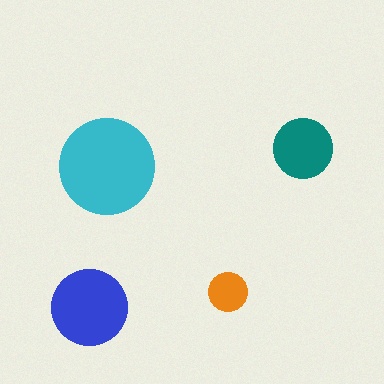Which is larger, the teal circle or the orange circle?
The teal one.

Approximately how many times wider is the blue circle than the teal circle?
About 1.5 times wider.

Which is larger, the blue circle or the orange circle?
The blue one.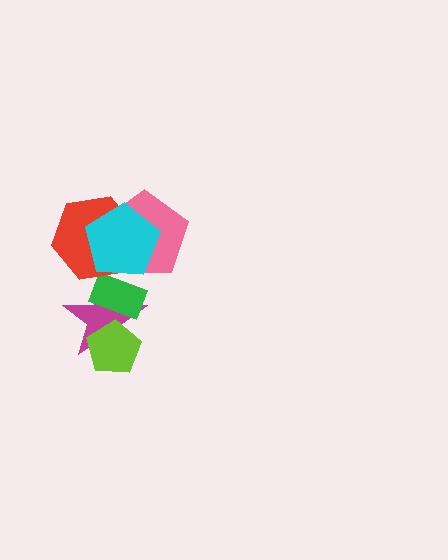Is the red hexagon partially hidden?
Yes, it is partially covered by another shape.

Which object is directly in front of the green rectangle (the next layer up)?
The red hexagon is directly in front of the green rectangle.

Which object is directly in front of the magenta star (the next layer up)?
The green rectangle is directly in front of the magenta star.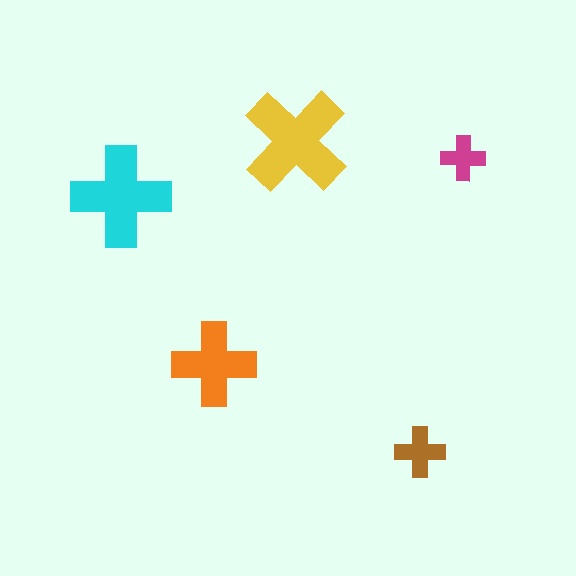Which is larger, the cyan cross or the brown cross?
The cyan one.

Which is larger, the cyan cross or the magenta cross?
The cyan one.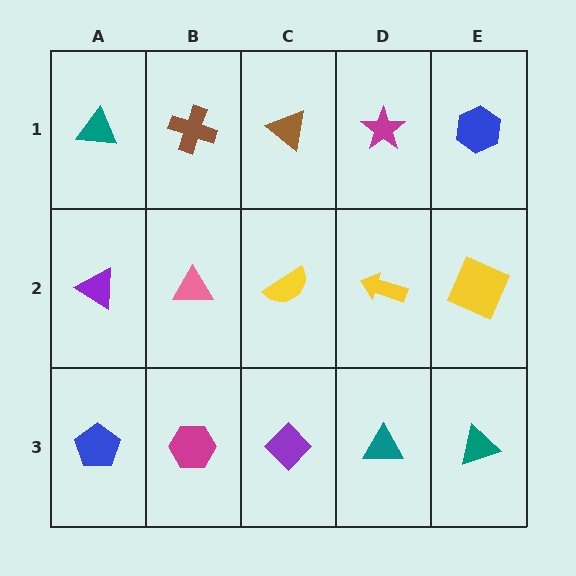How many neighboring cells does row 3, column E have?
2.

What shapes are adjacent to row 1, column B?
A pink triangle (row 2, column B), a teal triangle (row 1, column A), a brown triangle (row 1, column C).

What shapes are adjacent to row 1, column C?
A yellow semicircle (row 2, column C), a brown cross (row 1, column B), a magenta star (row 1, column D).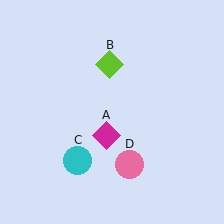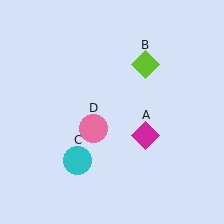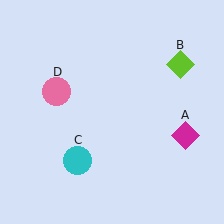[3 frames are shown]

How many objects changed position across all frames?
3 objects changed position: magenta diamond (object A), lime diamond (object B), pink circle (object D).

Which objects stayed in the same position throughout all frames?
Cyan circle (object C) remained stationary.